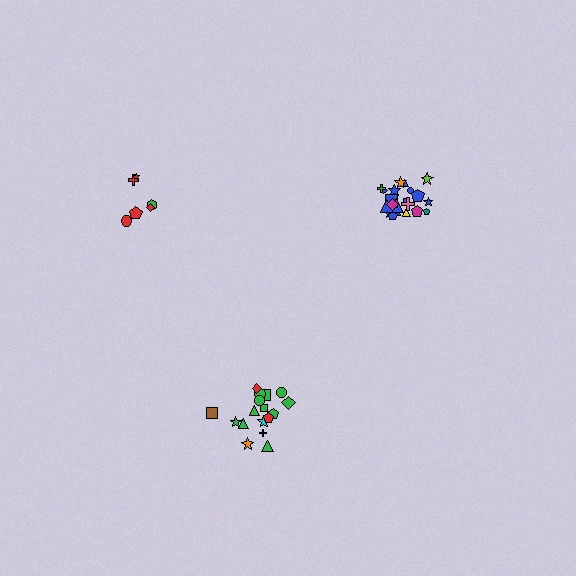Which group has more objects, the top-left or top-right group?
The top-right group.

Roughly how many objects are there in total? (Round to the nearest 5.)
Roughly 50 objects in total.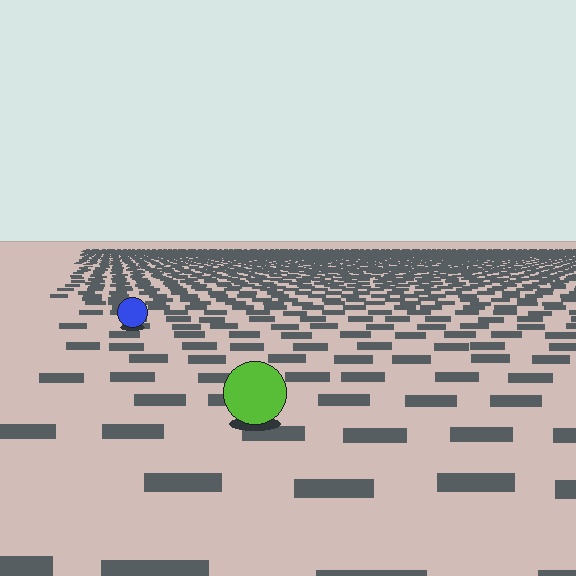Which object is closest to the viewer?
The lime circle is closest. The texture marks near it are larger and more spread out.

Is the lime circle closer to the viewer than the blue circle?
Yes. The lime circle is closer — you can tell from the texture gradient: the ground texture is coarser near it.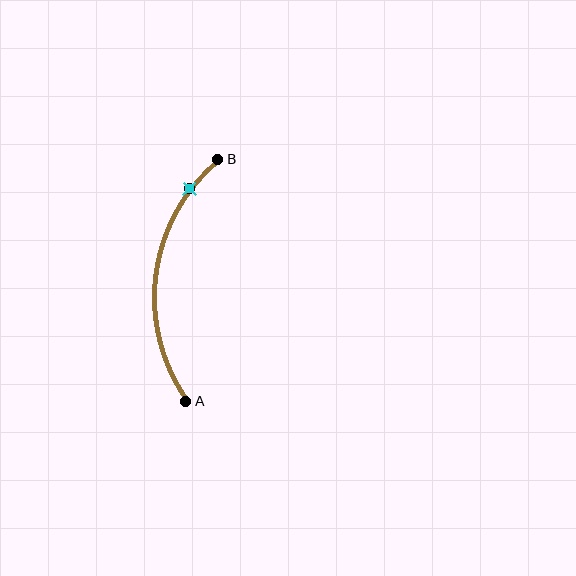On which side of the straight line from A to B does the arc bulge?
The arc bulges to the left of the straight line connecting A and B.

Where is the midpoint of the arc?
The arc midpoint is the point on the curve farthest from the straight line joining A and B. It sits to the left of that line.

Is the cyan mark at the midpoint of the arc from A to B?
No. The cyan mark lies on the arc but is closer to endpoint B. The arc midpoint would be at the point on the curve equidistant along the arc from both A and B.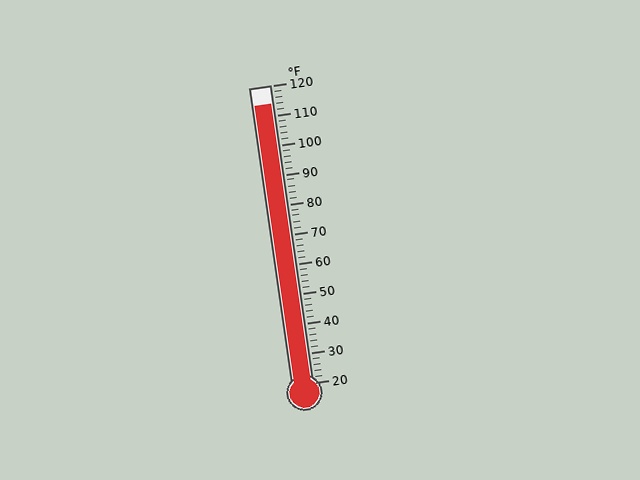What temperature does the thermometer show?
The thermometer shows approximately 114°F.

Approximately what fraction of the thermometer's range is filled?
The thermometer is filled to approximately 95% of its range.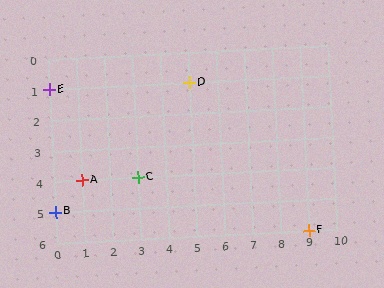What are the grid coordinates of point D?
Point D is at grid coordinates (5, 1).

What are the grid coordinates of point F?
Point F is at grid coordinates (9, 6).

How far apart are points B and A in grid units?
Points B and A are 1 column and 1 row apart (about 1.4 grid units diagonally).